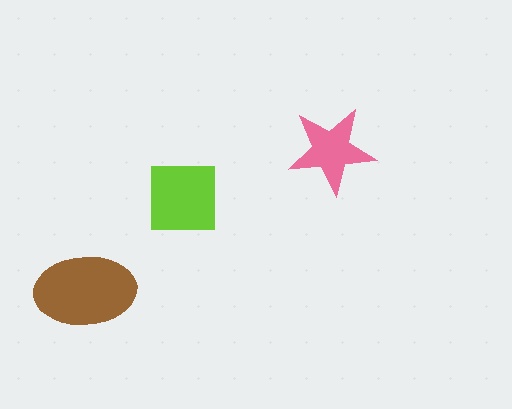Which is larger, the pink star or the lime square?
The lime square.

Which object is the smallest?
The pink star.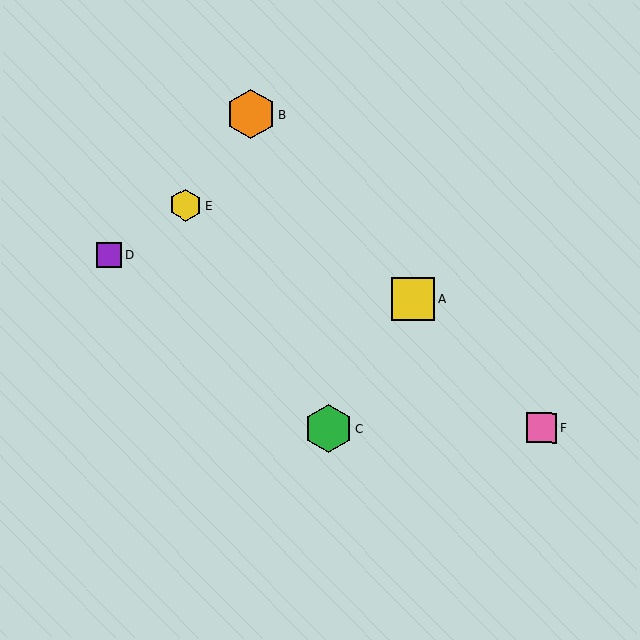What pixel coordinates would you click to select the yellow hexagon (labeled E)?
Click at (186, 205) to select the yellow hexagon E.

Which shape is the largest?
The orange hexagon (labeled B) is the largest.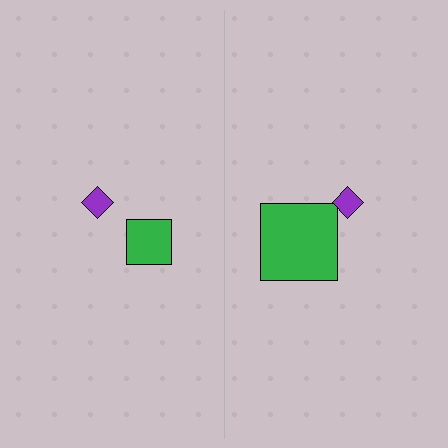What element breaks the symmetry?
The green square on the right side has a different size than its mirror counterpart.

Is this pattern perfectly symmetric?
No, the pattern is not perfectly symmetric. The green square on the right side has a different size than its mirror counterpart.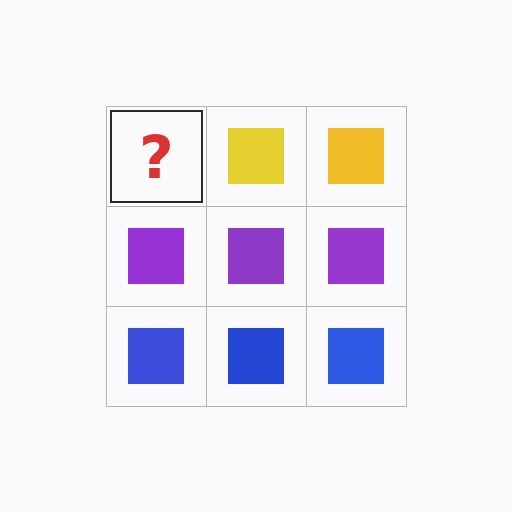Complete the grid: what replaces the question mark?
The question mark should be replaced with a yellow square.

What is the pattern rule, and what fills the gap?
The rule is that each row has a consistent color. The gap should be filled with a yellow square.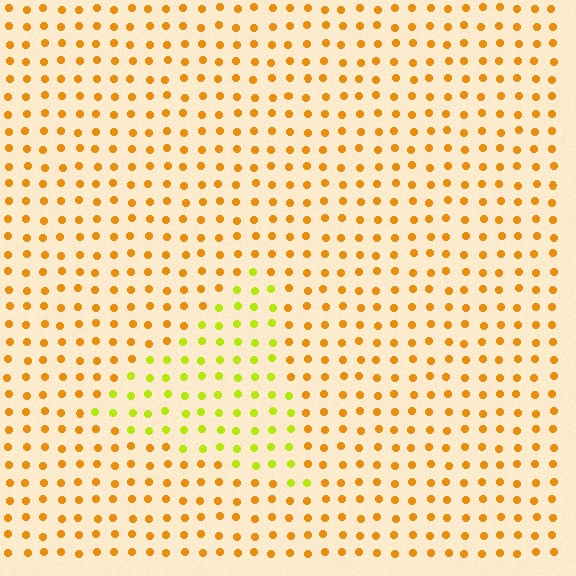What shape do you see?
I see a triangle.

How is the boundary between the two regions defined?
The boundary is defined purely by a slight shift in hue (about 39 degrees). Spacing, size, and orientation are identical on both sides.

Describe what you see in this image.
The image is filled with small orange elements in a uniform arrangement. A triangle-shaped region is visible where the elements are tinted to a slightly different hue, forming a subtle color boundary.